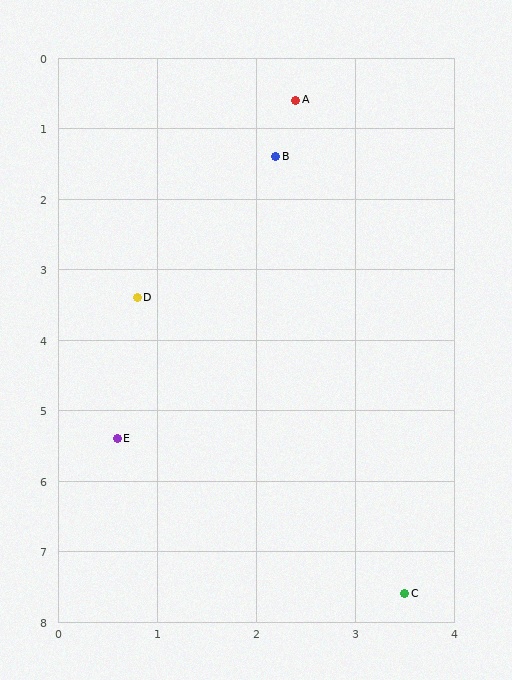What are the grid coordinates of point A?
Point A is at approximately (2.4, 0.6).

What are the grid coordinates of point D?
Point D is at approximately (0.8, 3.4).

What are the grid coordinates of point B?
Point B is at approximately (2.2, 1.4).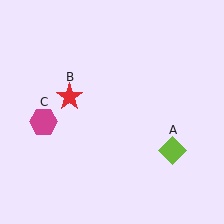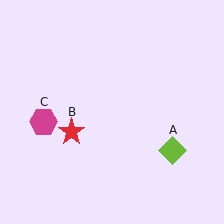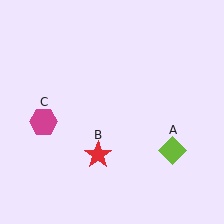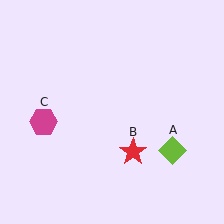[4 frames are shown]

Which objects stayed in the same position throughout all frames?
Lime diamond (object A) and magenta hexagon (object C) remained stationary.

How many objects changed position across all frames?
1 object changed position: red star (object B).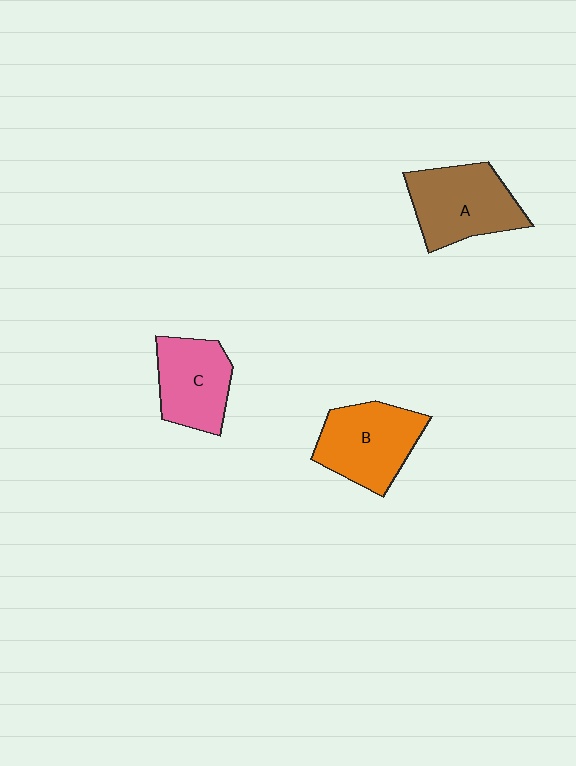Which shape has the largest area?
Shape A (brown).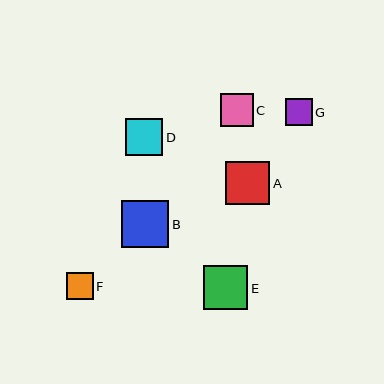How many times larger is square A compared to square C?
Square A is approximately 1.3 times the size of square C.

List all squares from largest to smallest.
From largest to smallest: B, E, A, D, C, F, G.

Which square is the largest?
Square B is the largest with a size of approximately 47 pixels.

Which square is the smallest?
Square G is the smallest with a size of approximately 27 pixels.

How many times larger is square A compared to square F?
Square A is approximately 1.6 times the size of square F.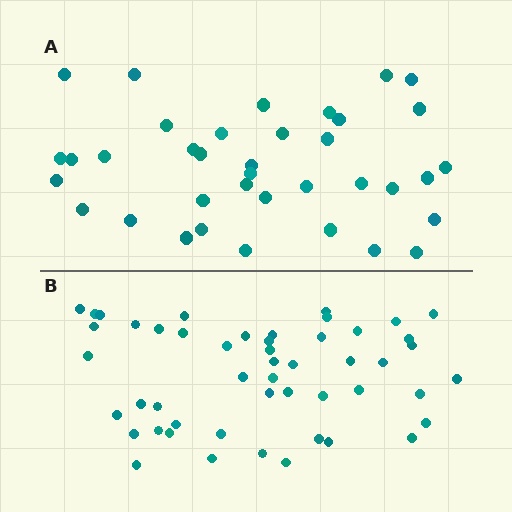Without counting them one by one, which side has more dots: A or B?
Region B (the bottom region) has more dots.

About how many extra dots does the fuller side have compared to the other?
Region B has approximately 15 more dots than region A.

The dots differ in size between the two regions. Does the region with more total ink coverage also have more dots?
No. Region A has more total ink coverage because its dots are larger, but region B actually contains more individual dots. Total area can be misleading — the number of items is what matters here.